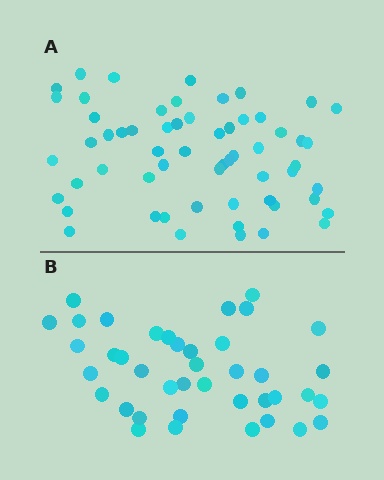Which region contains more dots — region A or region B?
Region A (the top region) has more dots.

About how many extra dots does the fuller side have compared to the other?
Region A has approximately 20 more dots than region B.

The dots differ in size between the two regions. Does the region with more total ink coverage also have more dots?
No. Region B has more total ink coverage because its dots are larger, but region A actually contains more individual dots. Total area can be misleading — the number of items is what matters here.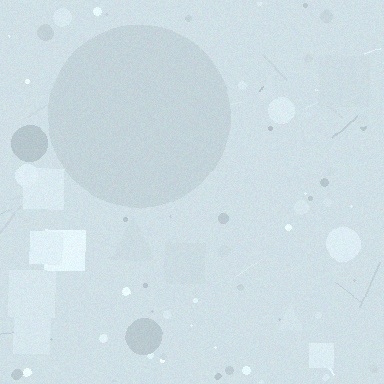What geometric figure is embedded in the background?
A circle is embedded in the background.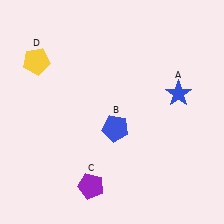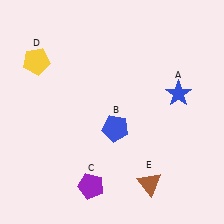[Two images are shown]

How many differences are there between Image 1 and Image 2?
There is 1 difference between the two images.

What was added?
A brown triangle (E) was added in Image 2.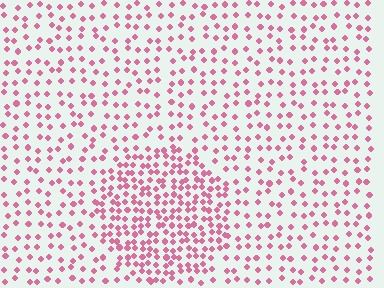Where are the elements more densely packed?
The elements are more densely packed inside the circle boundary.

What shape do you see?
I see a circle.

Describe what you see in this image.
The image contains small pink elements arranged at two different densities. A circle-shaped region is visible where the elements are more densely packed than the surrounding area.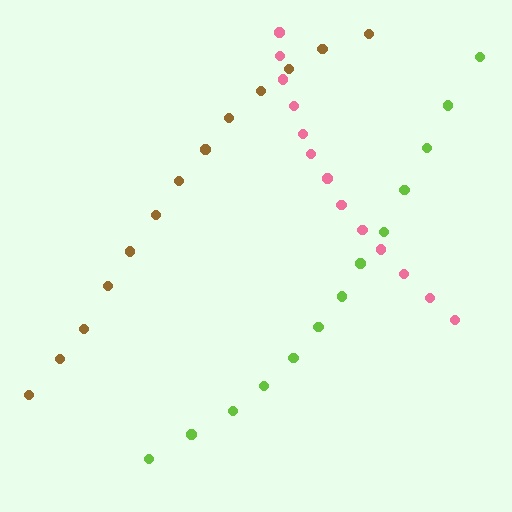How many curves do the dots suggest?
There are 3 distinct paths.